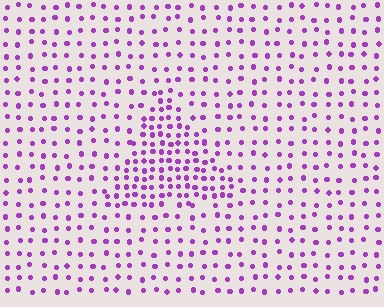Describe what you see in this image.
The image contains small purple elements arranged at two different densities. A triangle-shaped region is visible where the elements are more densely packed than the surrounding area.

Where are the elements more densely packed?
The elements are more densely packed inside the triangle boundary.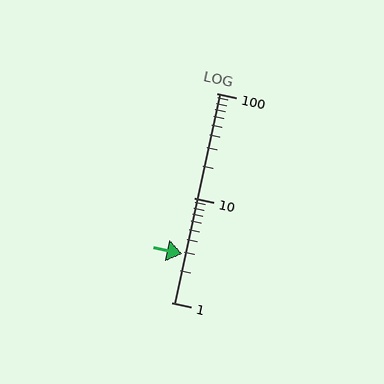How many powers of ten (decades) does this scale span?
The scale spans 2 decades, from 1 to 100.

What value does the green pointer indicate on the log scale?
The pointer indicates approximately 2.9.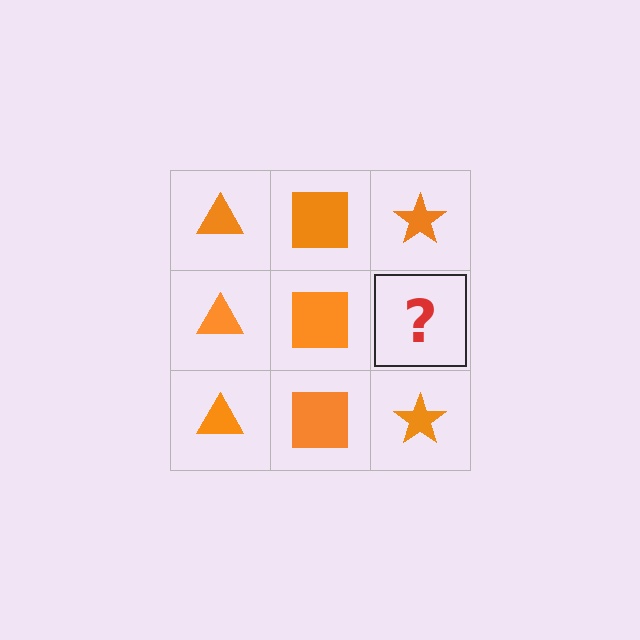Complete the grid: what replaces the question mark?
The question mark should be replaced with an orange star.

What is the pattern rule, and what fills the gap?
The rule is that each column has a consistent shape. The gap should be filled with an orange star.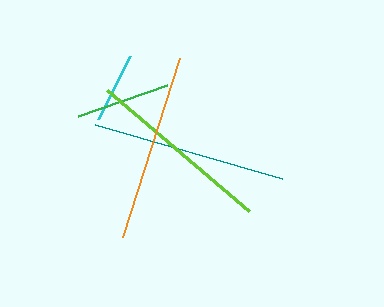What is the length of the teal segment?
The teal segment is approximately 195 pixels long.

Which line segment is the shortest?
The cyan line is the shortest at approximately 71 pixels.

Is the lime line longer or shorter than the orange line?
The lime line is longer than the orange line.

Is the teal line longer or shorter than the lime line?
The teal line is longer than the lime line.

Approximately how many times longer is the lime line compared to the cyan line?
The lime line is approximately 2.6 times the length of the cyan line.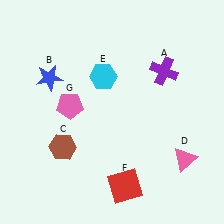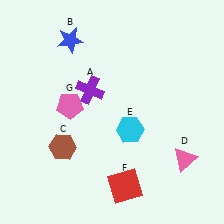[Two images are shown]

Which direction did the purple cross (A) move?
The purple cross (A) moved left.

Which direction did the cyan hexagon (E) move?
The cyan hexagon (E) moved down.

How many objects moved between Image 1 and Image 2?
3 objects moved between the two images.